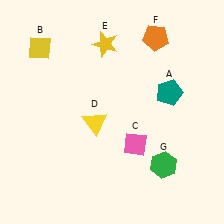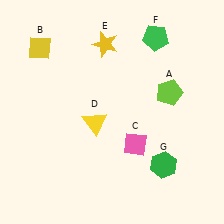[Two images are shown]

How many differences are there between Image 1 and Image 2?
There are 2 differences between the two images.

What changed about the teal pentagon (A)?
In Image 1, A is teal. In Image 2, it changed to lime.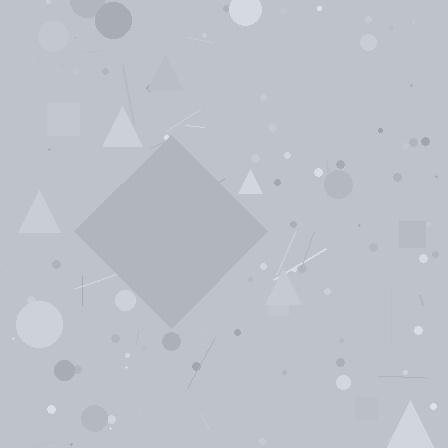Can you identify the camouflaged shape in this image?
The camouflaged shape is a diamond.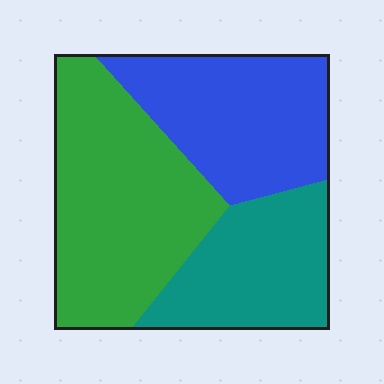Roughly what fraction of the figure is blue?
Blue takes up about one third (1/3) of the figure.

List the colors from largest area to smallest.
From largest to smallest: green, blue, teal.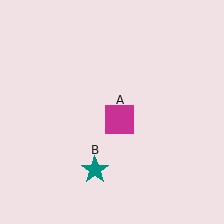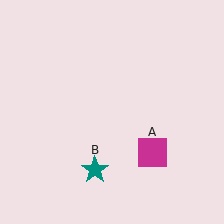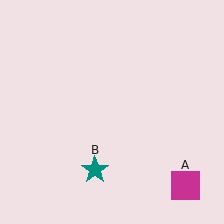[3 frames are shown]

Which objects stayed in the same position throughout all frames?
Teal star (object B) remained stationary.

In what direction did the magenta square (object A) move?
The magenta square (object A) moved down and to the right.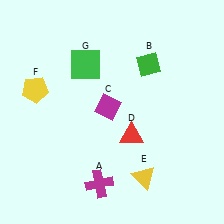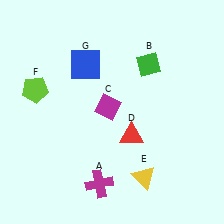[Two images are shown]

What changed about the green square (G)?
In Image 1, G is green. In Image 2, it changed to blue.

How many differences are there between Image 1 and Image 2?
There are 2 differences between the two images.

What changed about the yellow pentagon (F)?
In Image 1, F is yellow. In Image 2, it changed to lime.